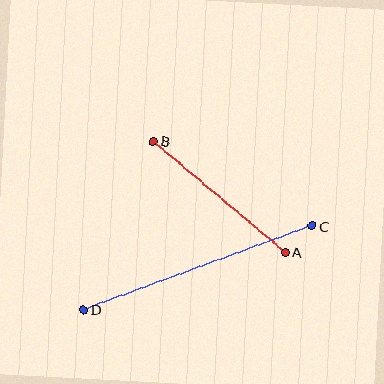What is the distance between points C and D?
The distance is approximately 244 pixels.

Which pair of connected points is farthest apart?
Points C and D are farthest apart.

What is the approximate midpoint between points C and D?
The midpoint is at approximately (198, 268) pixels.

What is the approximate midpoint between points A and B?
The midpoint is at approximately (219, 197) pixels.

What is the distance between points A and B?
The distance is approximately 172 pixels.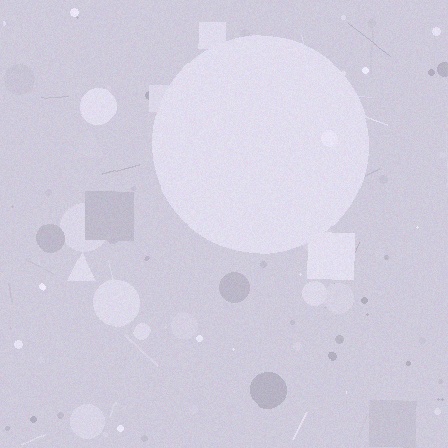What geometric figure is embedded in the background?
A circle is embedded in the background.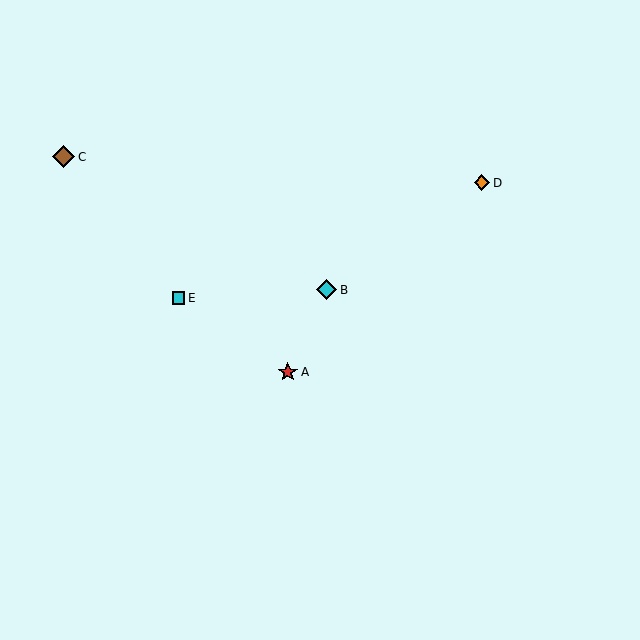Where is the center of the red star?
The center of the red star is at (288, 372).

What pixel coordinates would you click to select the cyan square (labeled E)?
Click at (179, 298) to select the cyan square E.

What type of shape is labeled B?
Shape B is a cyan diamond.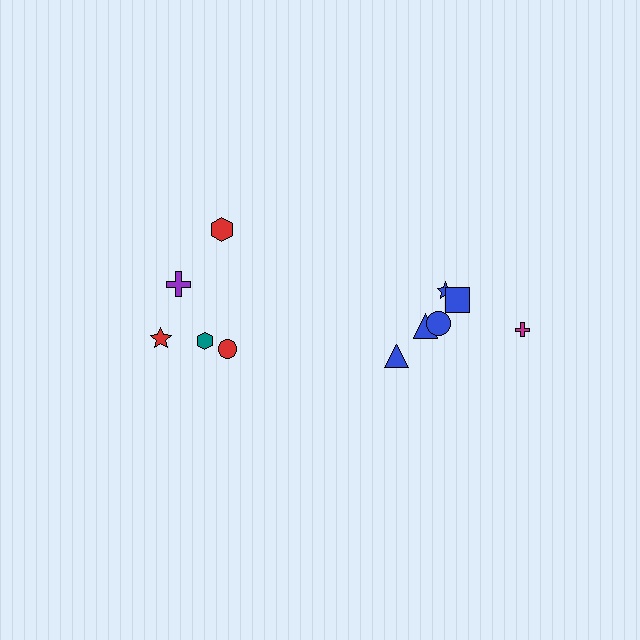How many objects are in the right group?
There are 7 objects.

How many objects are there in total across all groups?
There are 12 objects.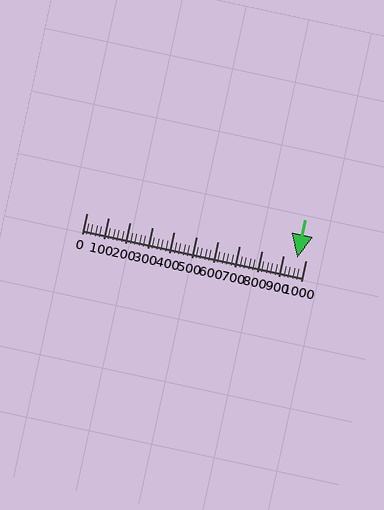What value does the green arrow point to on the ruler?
The green arrow points to approximately 960.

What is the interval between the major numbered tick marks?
The major tick marks are spaced 100 units apart.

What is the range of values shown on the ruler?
The ruler shows values from 0 to 1000.